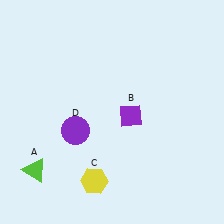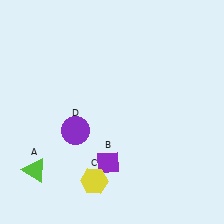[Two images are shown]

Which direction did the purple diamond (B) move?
The purple diamond (B) moved down.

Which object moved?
The purple diamond (B) moved down.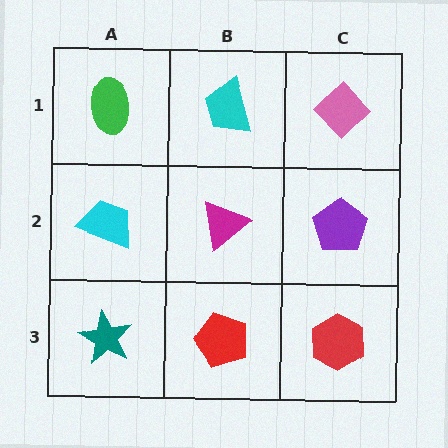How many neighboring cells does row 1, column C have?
2.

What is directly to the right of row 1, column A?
A cyan trapezoid.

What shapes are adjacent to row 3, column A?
A cyan trapezoid (row 2, column A), a red pentagon (row 3, column B).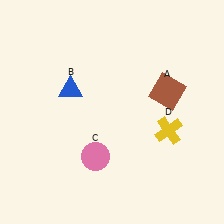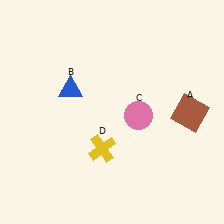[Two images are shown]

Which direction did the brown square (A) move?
The brown square (A) moved right.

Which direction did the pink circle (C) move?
The pink circle (C) moved right.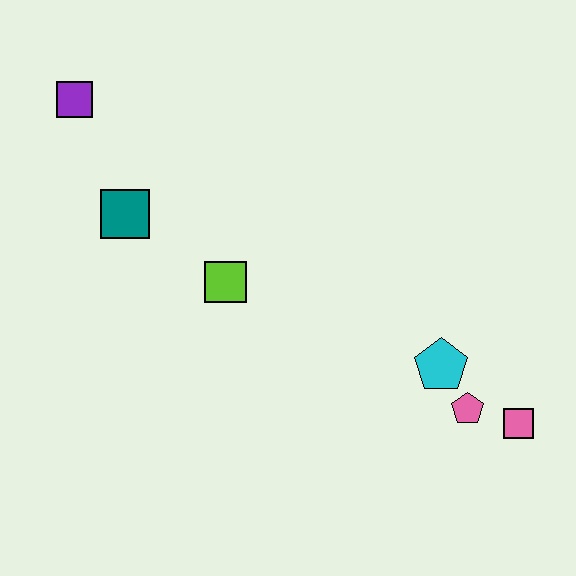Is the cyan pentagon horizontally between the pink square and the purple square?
Yes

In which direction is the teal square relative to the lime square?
The teal square is to the left of the lime square.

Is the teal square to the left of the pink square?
Yes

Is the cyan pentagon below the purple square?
Yes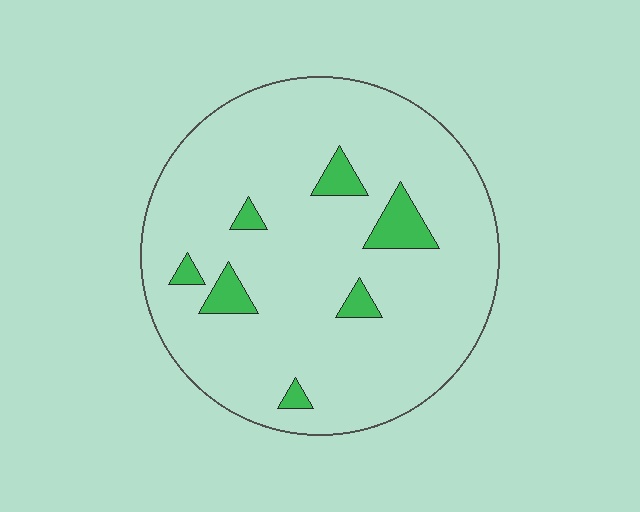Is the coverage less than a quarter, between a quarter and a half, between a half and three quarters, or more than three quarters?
Less than a quarter.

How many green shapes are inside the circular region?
7.